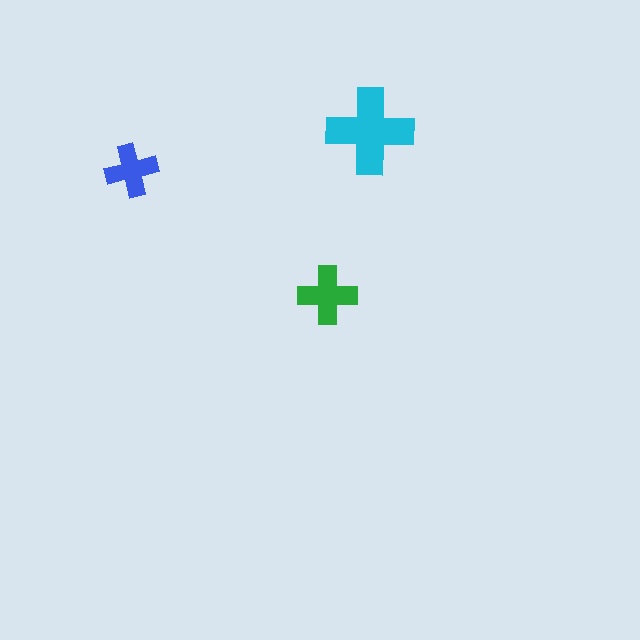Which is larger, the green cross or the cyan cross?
The cyan one.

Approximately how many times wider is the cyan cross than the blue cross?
About 1.5 times wider.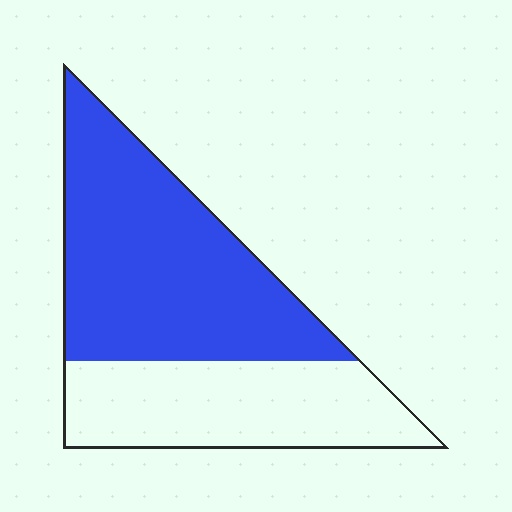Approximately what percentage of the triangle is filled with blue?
Approximately 60%.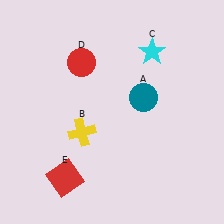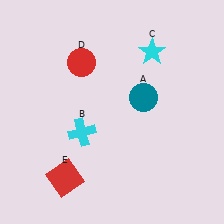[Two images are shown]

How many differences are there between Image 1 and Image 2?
There is 1 difference between the two images.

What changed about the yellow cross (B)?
In Image 1, B is yellow. In Image 2, it changed to cyan.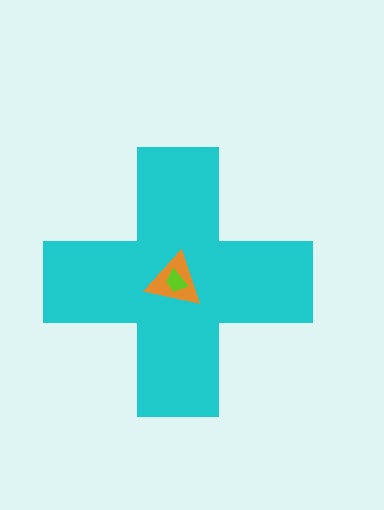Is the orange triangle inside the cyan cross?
Yes.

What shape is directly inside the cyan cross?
The orange triangle.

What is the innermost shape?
The lime trapezoid.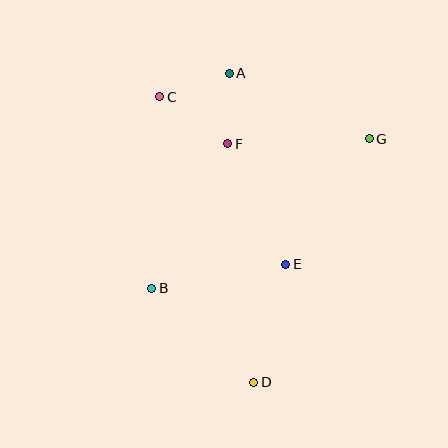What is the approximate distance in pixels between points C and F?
The distance between C and F is approximately 83 pixels.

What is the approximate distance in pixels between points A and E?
The distance between A and E is approximately 199 pixels.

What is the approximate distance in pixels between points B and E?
The distance between B and E is approximately 136 pixels.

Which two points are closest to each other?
Points A and F are closest to each other.